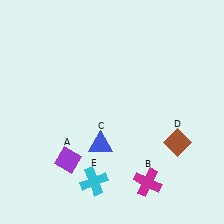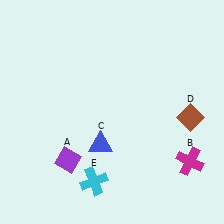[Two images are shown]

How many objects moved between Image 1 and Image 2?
2 objects moved between the two images.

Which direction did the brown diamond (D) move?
The brown diamond (D) moved up.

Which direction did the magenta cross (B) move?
The magenta cross (B) moved right.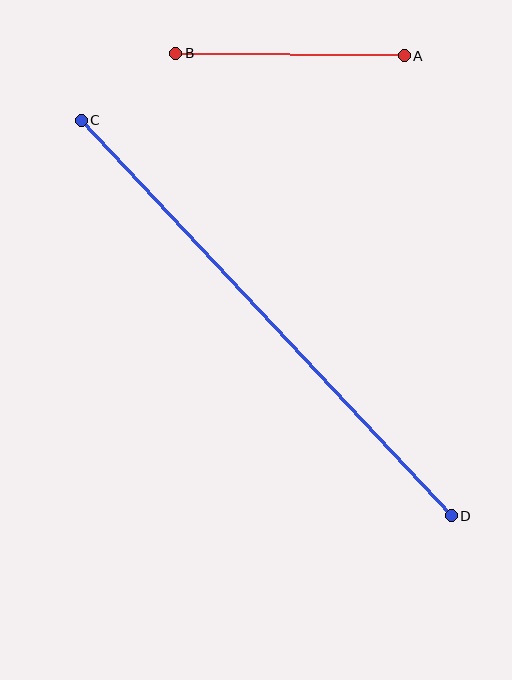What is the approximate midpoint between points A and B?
The midpoint is at approximately (290, 54) pixels.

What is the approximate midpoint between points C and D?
The midpoint is at approximately (266, 318) pixels.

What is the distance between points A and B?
The distance is approximately 228 pixels.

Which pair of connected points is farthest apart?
Points C and D are farthest apart.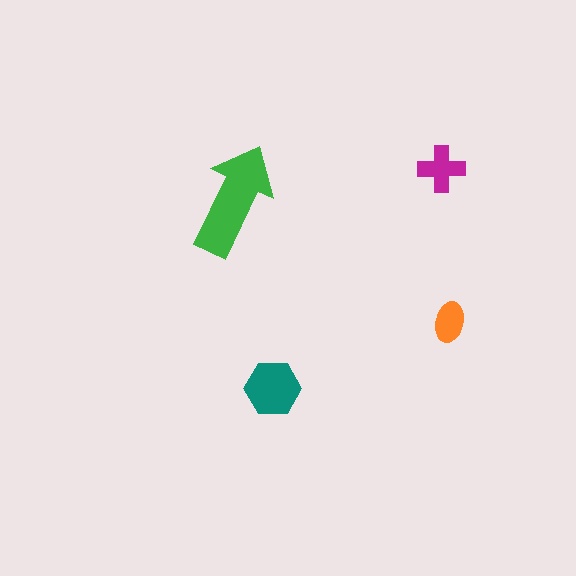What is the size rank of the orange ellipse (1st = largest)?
4th.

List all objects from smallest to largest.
The orange ellipse, the magenta cross, the teal hexagon, the green arrow.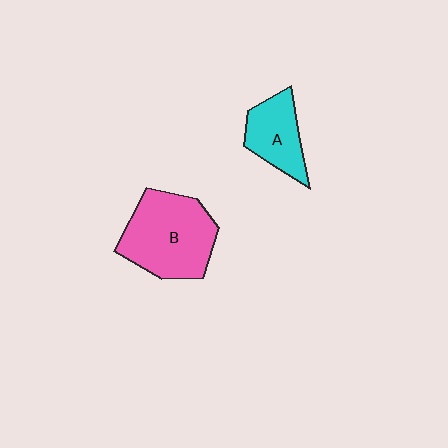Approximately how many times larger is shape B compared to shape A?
Approximately 1.8 times.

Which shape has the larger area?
Shape B (pink).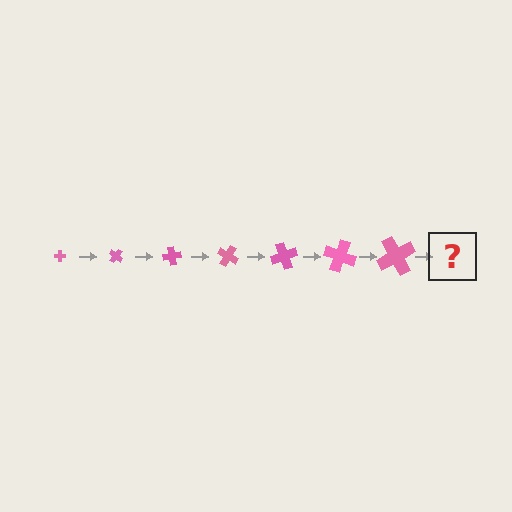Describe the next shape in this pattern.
It should be a cross, larger than the previous one and rotated 280 degrees from the start.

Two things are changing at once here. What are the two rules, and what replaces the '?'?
The two rules are that the cross grows larger each step and it rotates 40 degrees each step. The '?' should be a cross, larger than the previous one and rotated 280 degrees from the start.